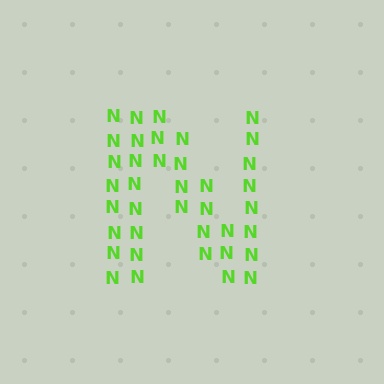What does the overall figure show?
The overall figure shows the letter N.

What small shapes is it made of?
It is made of small letter N's.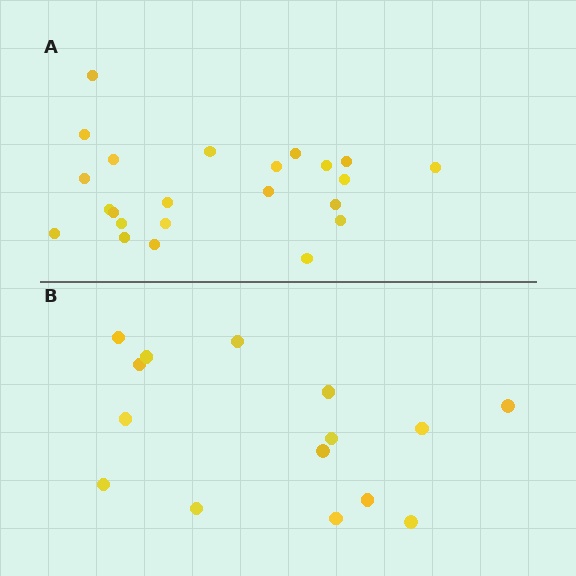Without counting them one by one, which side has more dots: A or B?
Region A (the top region) has more dots.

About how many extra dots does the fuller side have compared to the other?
Region A has roughly 8 or so more dots than region B.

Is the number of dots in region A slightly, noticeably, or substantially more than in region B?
Region A has substantially more. The ratio is roughly 1.5 to 1.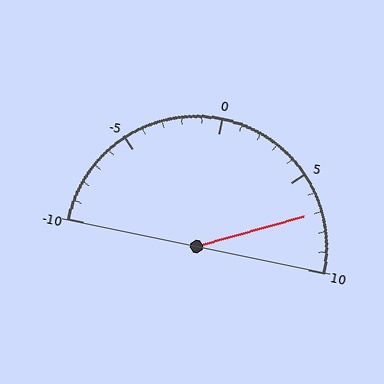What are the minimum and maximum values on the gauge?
The gauge ranges from -10 to 10.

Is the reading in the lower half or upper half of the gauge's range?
The reading is in the upper half of the range (-10 to 10).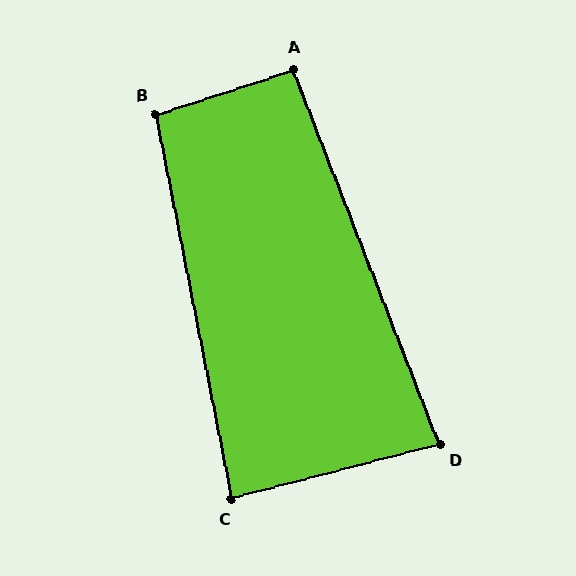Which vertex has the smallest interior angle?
D, at approximately 83 degrees.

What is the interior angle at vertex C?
Approximately 87 degrees (approximately right).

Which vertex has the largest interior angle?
B, at approximately 97 degrees.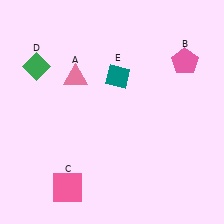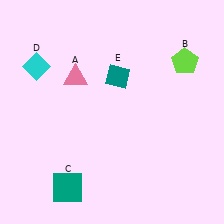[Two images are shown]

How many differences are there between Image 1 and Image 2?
There are 3 differences between the two images.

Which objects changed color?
B changed from pink to lime. C changed from pink to teal. D changed from green to cyan.